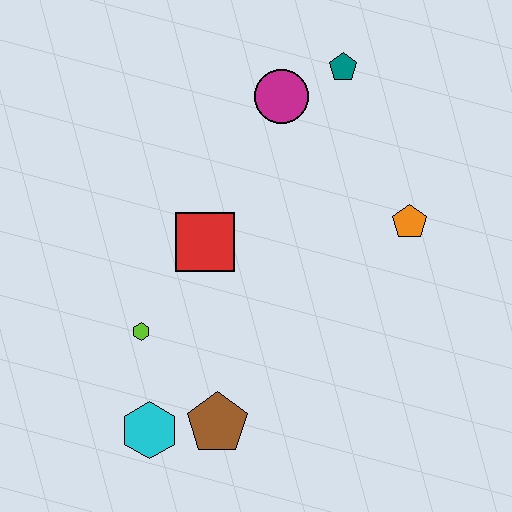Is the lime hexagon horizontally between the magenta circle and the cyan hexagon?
No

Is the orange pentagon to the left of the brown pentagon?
No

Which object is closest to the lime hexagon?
The cyan hexagon is closest to the lime hexagon.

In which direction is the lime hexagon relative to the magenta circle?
The lime hexagon is below the magenta circle.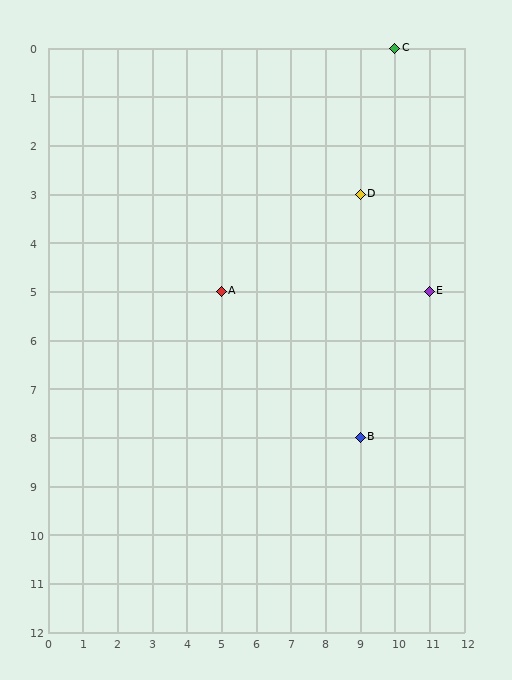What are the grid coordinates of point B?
Point B is at grid coordinates (9, 8).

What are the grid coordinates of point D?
Point D is at grid coordinates (9, 3).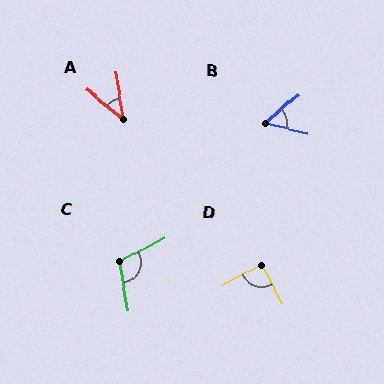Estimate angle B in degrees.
Approximately 55 degrees.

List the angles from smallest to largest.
A (41°), B (55°), D (91°), C (108°).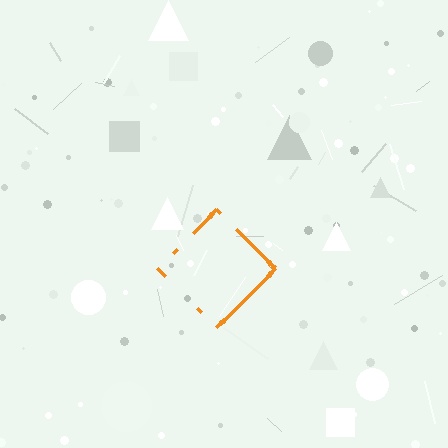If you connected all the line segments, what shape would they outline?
They would outline a diamond.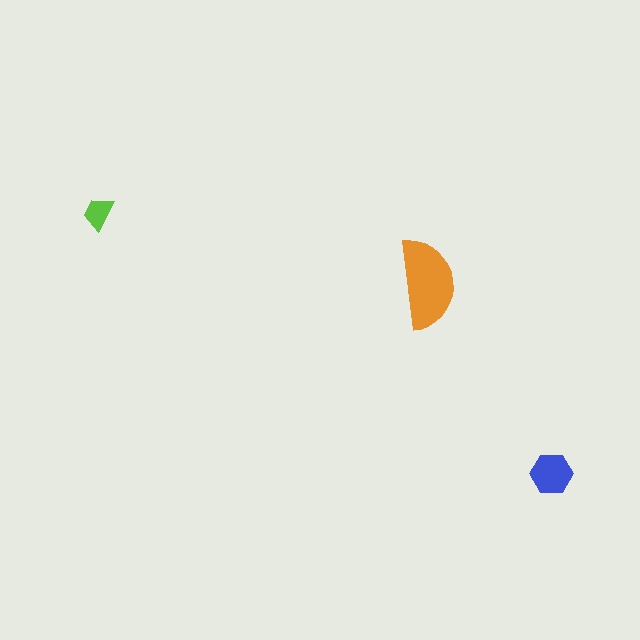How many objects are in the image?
There are 3 objects in the image.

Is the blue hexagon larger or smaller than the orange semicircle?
Smaller.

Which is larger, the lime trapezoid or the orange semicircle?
The orange semicircle.